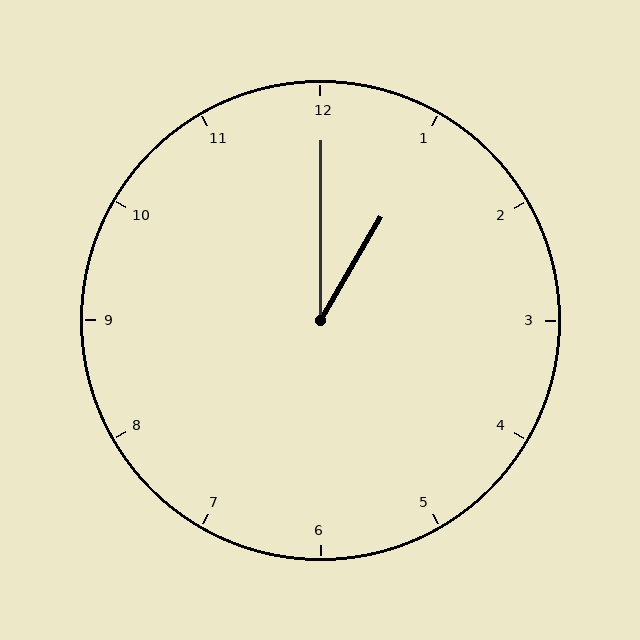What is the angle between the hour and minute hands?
Approximately 30 degrees.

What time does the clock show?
1:00.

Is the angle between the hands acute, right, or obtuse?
It is acute.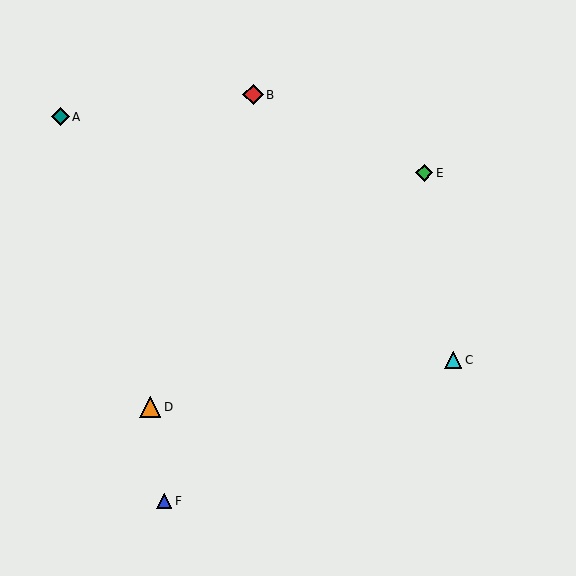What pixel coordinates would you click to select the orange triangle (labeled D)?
Click at (150, 407) to select the orange triangle D.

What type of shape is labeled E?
Shape E is a green diamond.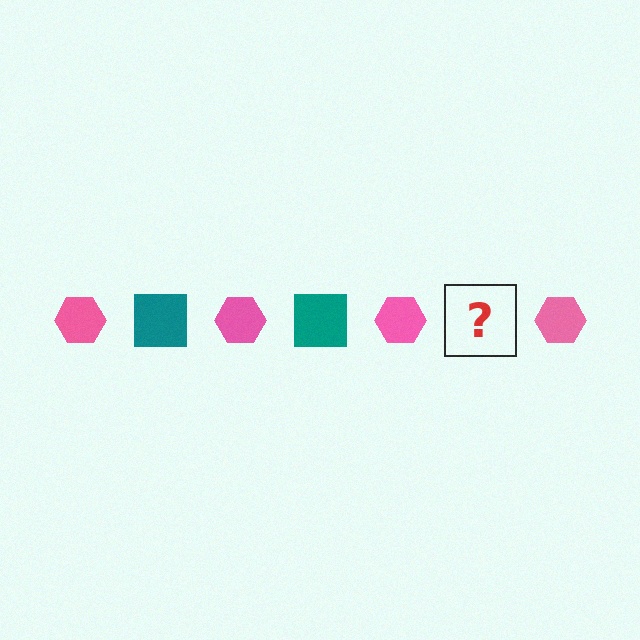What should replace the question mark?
The question mark should be replaced with a teal square.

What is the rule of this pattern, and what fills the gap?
The rule is that the pattern alternates between pink hexagon and teal square. The gap should be filled with a teal square.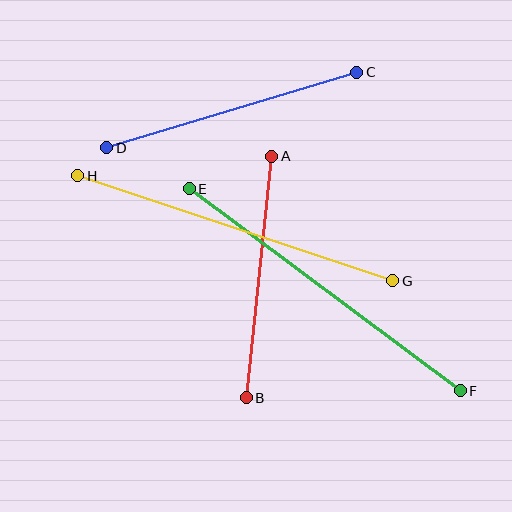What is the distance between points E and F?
The distance is approximately 338 pixels.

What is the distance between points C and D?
The distance is approximately 261 pixels.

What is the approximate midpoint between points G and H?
The midpoint is at approximately (235, 228) pixels.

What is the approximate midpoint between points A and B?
The midpoint is at approximately (259, 277) pixels.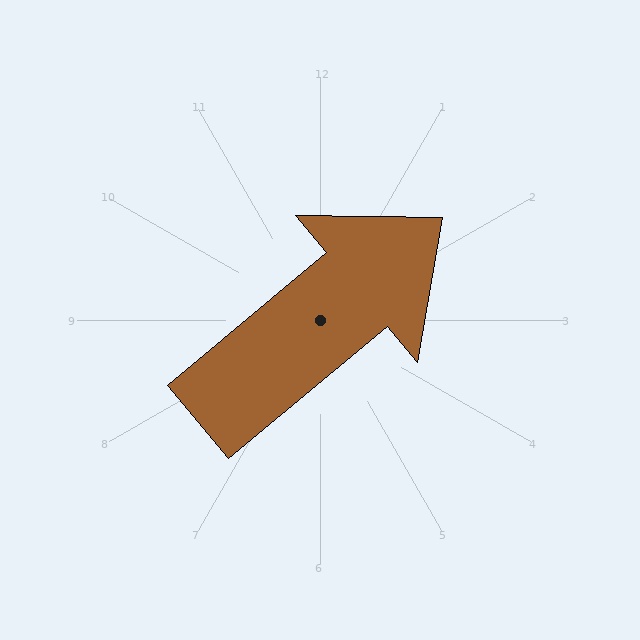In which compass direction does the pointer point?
Northeast.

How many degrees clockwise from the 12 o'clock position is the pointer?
Approximately 50 degrees.